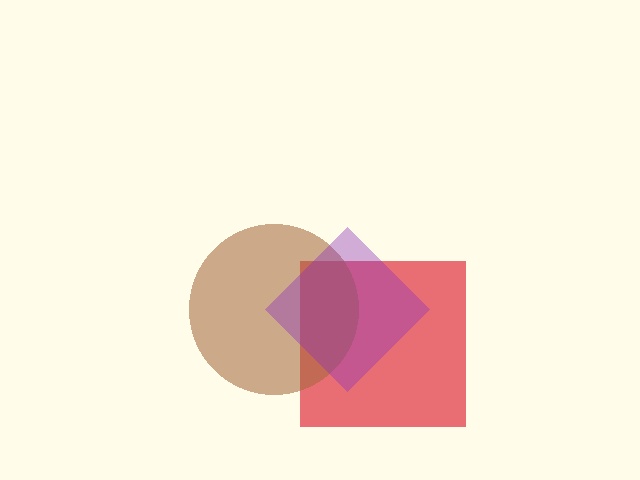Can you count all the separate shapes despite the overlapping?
Yes, there are 3 separate shapes.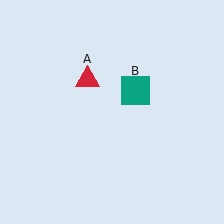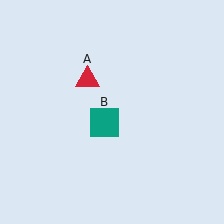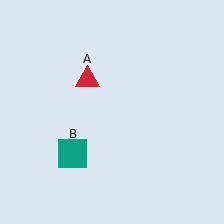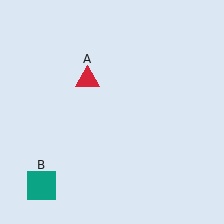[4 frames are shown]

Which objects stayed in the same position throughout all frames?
Red triangle (object A) remained stationary.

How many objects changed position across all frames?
1 object changed position: teal square (object B).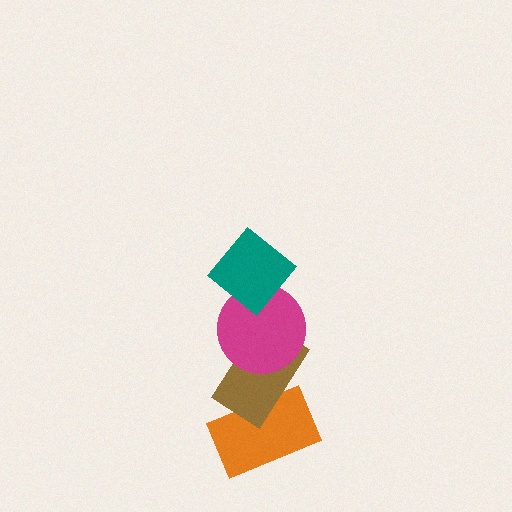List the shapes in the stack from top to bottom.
From top to bottom: the teal diamond, the magenta circle, the brown rectangle, the orange rectangle.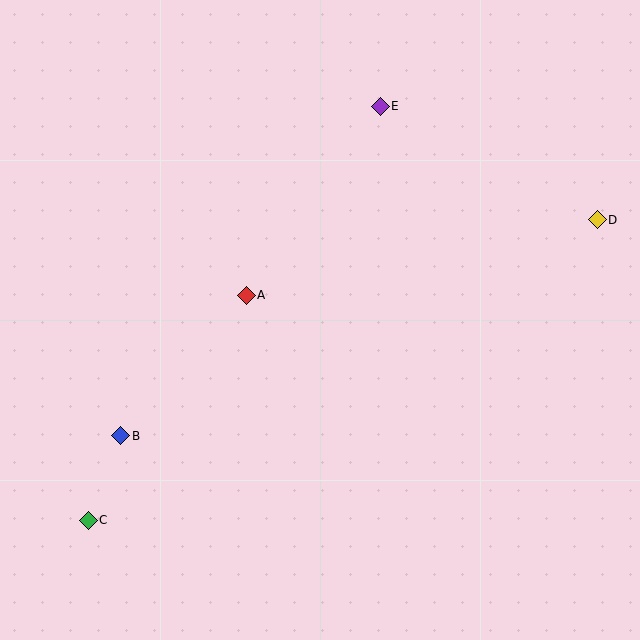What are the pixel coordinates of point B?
Point B is at (121, 436).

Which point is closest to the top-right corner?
Point D is closest to the top-right corner.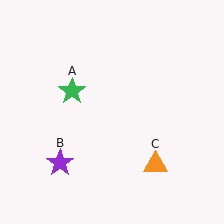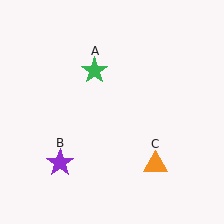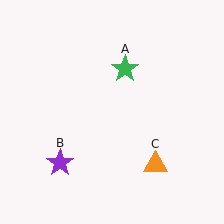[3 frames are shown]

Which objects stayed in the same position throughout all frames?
Purple star (object B) and orange triangle (object C) remained stationary.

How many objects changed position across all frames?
1 object changed position: green star (object A).